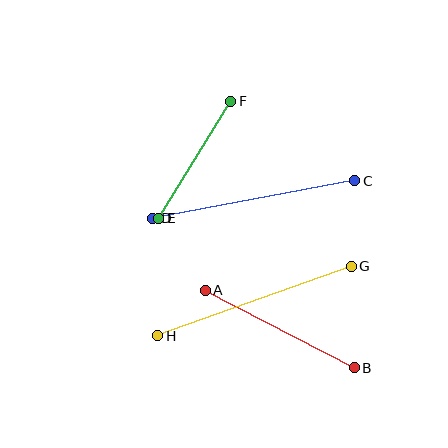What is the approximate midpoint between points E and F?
The midpoint is at approximately (195, 160) pixels.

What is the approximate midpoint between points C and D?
The midpoint is at approximately (254, 199) pixels.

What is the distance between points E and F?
The distance is approximately 138 pixels.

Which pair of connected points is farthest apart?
Points G and H are farthest apart.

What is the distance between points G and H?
The distance is approximately 206 pixels.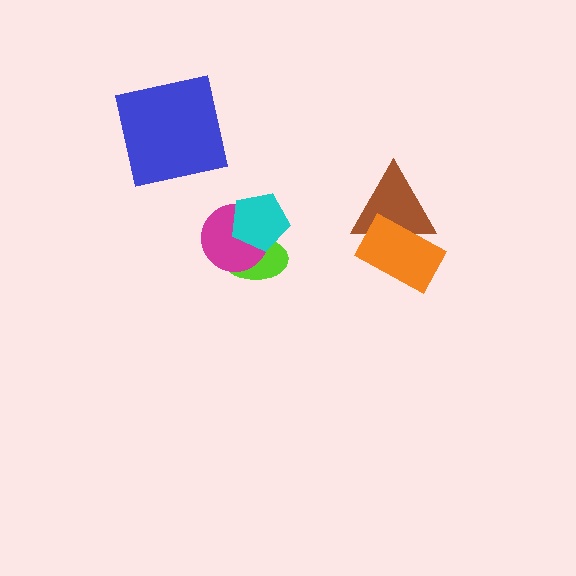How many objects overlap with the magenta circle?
2 objects overlap with the magenta circle.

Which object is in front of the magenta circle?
The cyan pentagon is in front of the magenta circle.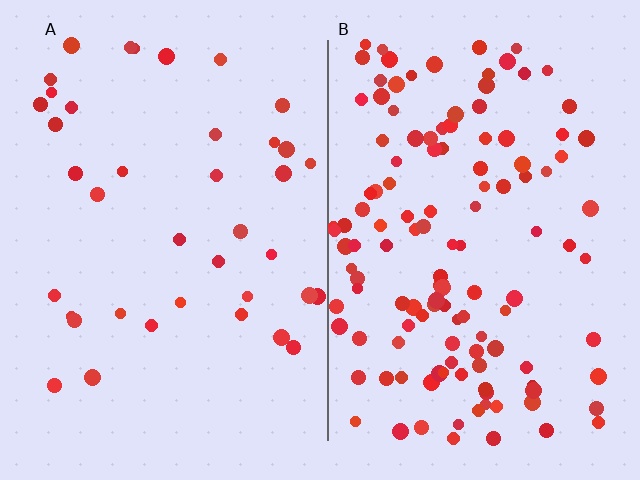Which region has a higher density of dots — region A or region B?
B (the right).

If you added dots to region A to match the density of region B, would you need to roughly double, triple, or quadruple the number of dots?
Approximately triple.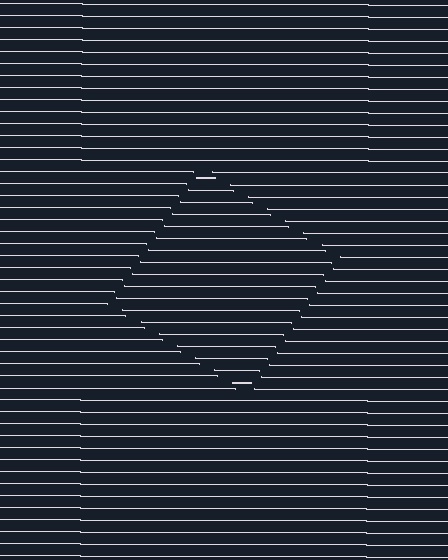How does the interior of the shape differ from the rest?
The interior of the shape contains the same grating, shifted by half a period — the contour is defined by the phase discontinuity where line-ends from the inner and outer gratings abut.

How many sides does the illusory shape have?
4 sides — the line-ends trace a square.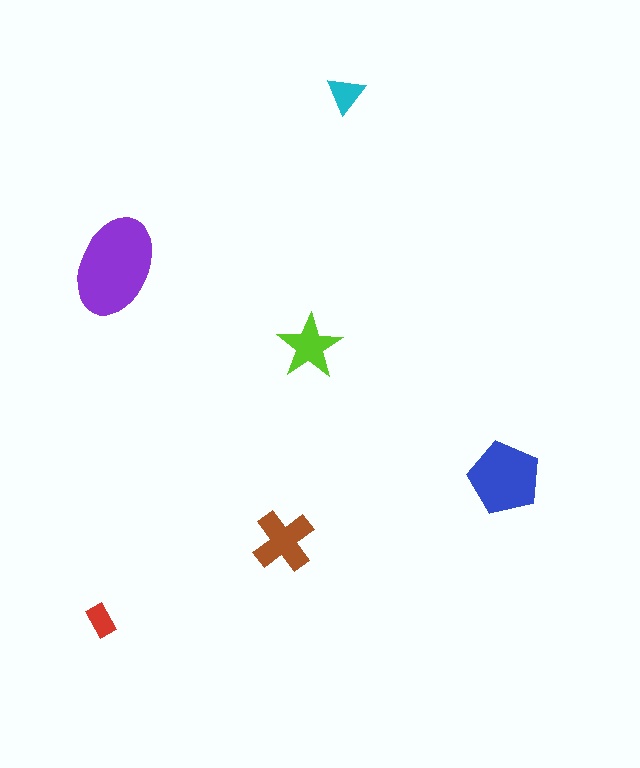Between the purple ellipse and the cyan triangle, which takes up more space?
The purple ellipse.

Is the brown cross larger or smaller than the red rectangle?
Larger.